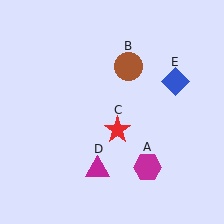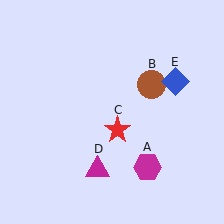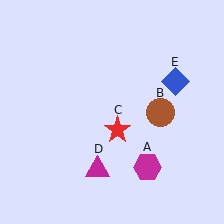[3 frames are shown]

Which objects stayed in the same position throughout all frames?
Magenta hexagon (object A) and red star (object C) and magenta triangle (object D) and blue diamond (object E) remained stationary.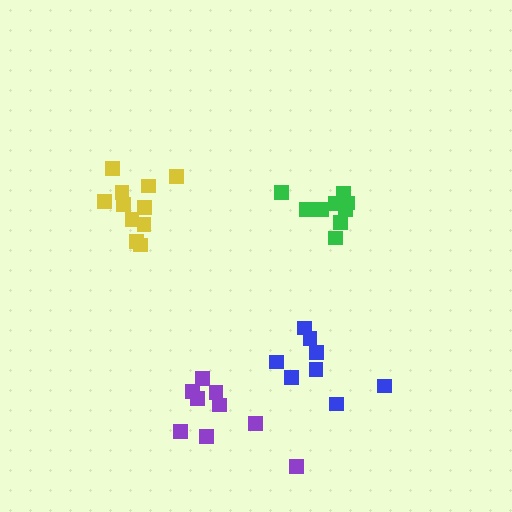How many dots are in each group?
Group 1: 8 dots, Group 2: 11 dots, Group 3: 9 dots, Group 4: 9 dots (37 total).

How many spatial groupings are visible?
There are 4 spatial groupings.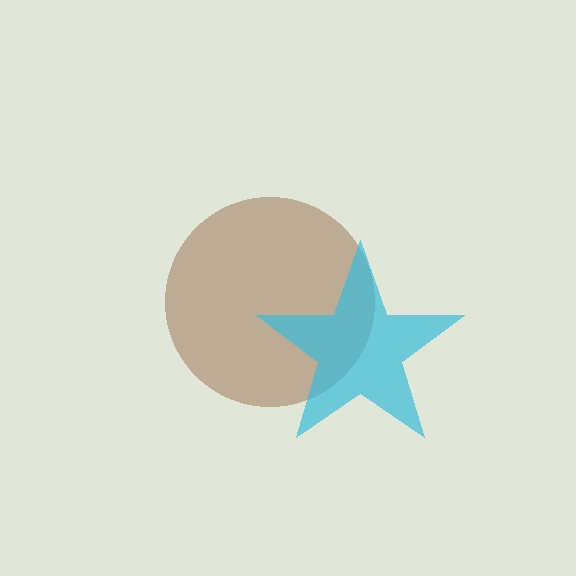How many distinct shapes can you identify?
There are 2 distinct shapes: a brown circle, a cyan star.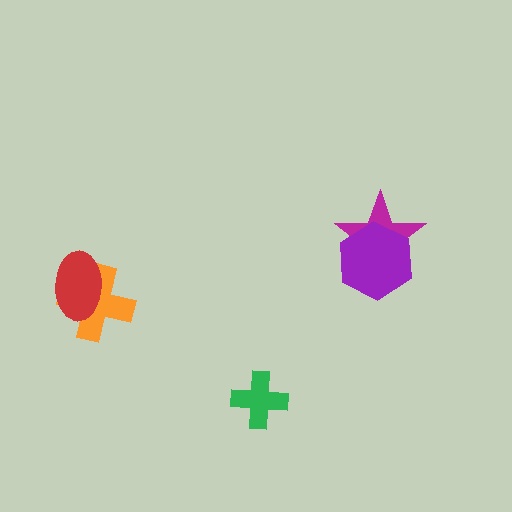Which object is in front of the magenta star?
The purple hexagon is in front of the magenta star.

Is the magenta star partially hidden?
Yes, it is partially covered by another shape.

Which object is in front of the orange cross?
The red ellipse is in front of the orange cross.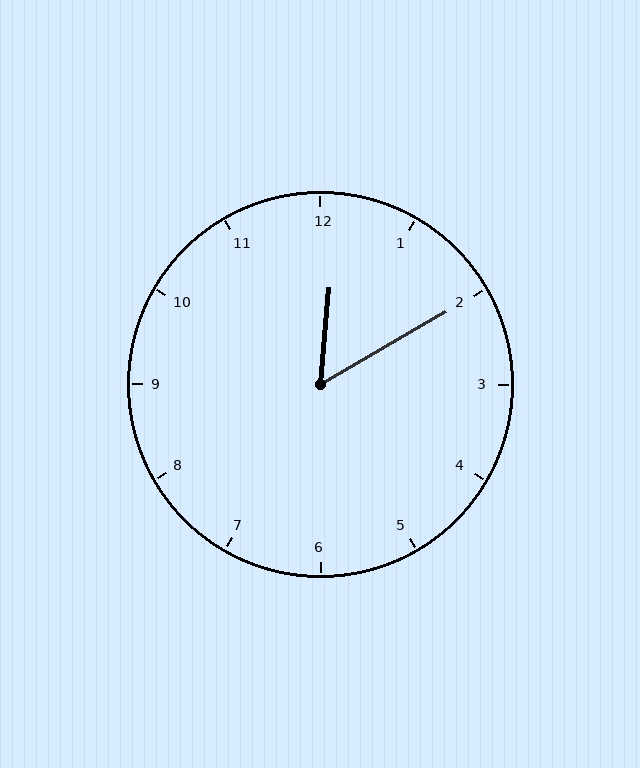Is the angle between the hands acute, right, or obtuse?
It is acute.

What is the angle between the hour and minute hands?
Approximately 55 degrees.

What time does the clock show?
12:10.